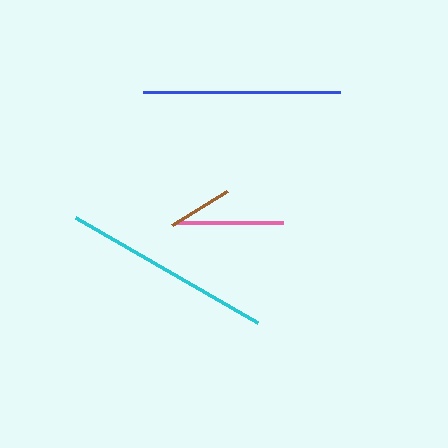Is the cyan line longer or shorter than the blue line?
The cyan line is longer than the blue line.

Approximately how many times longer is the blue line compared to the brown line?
The blue line is approximately 3.0 times the length of the brown line.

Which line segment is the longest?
The cyan line is the longest at approximately 210 pixels.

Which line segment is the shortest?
The brown line is the shortest at approximately 65 pixels.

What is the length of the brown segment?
The brown segment is approximately 65 pixels long.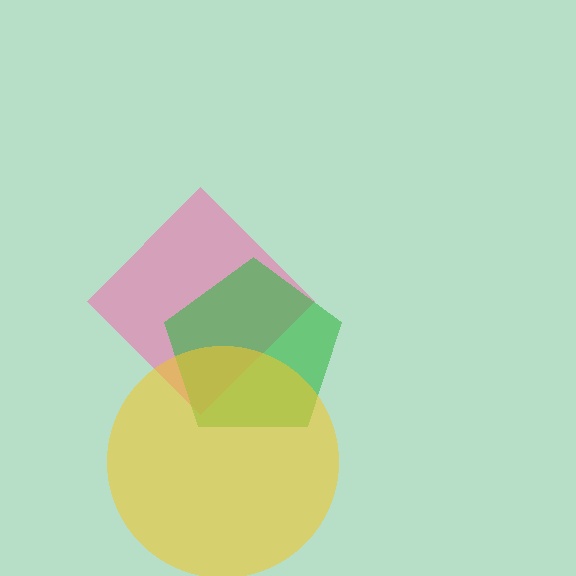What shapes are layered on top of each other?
The layered shapes are: a pink diamond, a green pentagon, a yellow circle.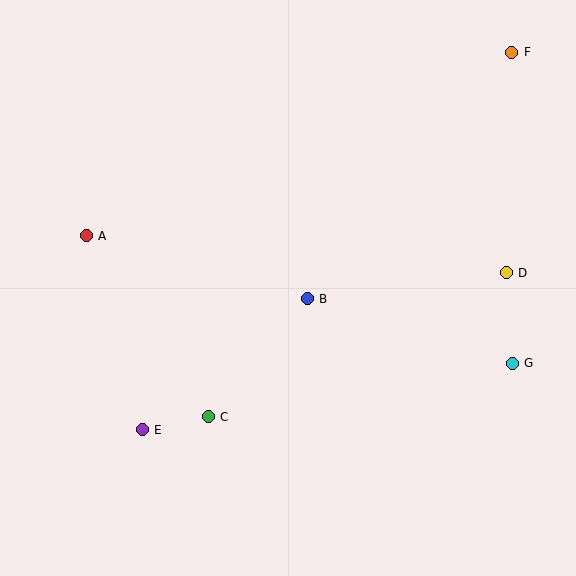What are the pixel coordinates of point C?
Point C is at (208, 417).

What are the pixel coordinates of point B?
Point B is at (307, 299).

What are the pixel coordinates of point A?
Point A is at (86, 236).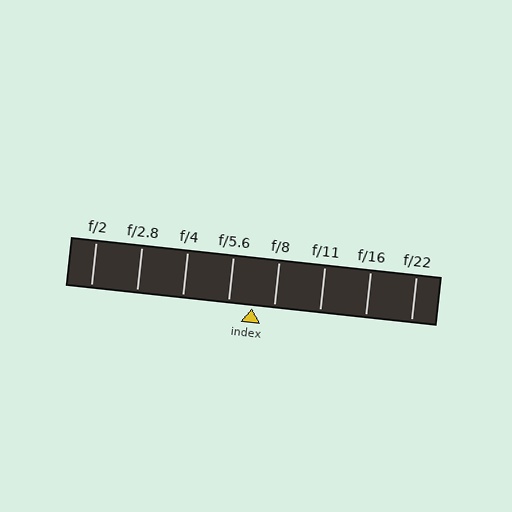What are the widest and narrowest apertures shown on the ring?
The widest aperture shown is f/2 and the narrowest is f/22.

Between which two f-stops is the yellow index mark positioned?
The index mark is between f/5.6 and f/8.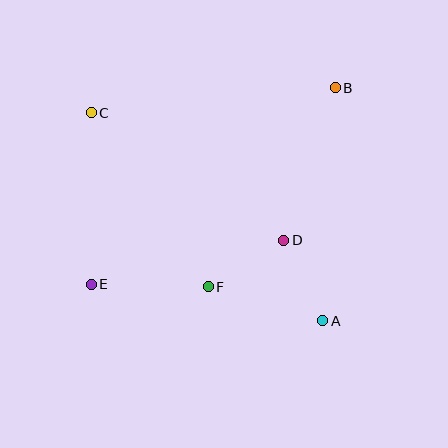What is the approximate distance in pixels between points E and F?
The distance between E and F is approximately 117 pixels.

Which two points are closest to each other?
Points D and F are closest to each other.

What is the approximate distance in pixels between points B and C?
The distance between B and C is approximately 245 pixels.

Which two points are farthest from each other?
Points B and E are farthest from each other.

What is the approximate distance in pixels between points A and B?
The distance between A and B is approximately 233 pixels.